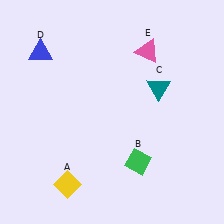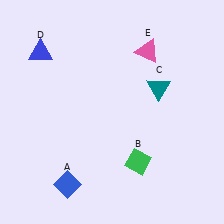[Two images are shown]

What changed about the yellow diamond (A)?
In Image 1, A is yellow. In Image 2, it changed to blue.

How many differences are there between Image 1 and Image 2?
There is 1 difference between the two images.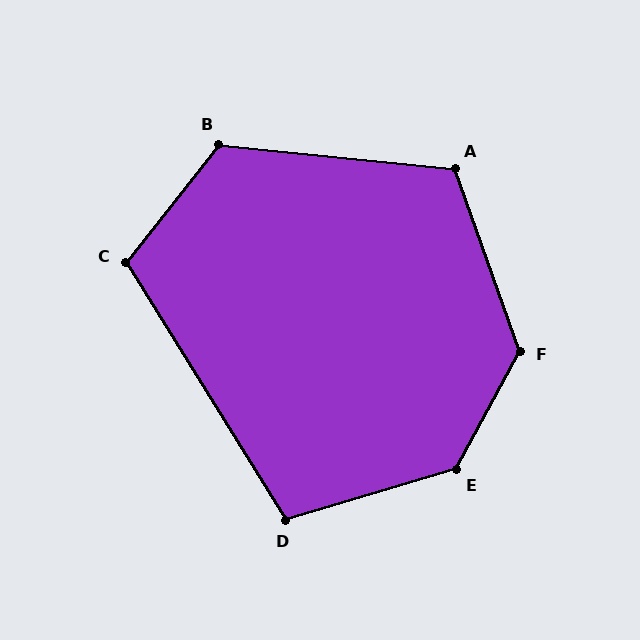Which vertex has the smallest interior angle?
D, at approximately 106 degrees.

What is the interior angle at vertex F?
Approximately 132 degrees (obtuse).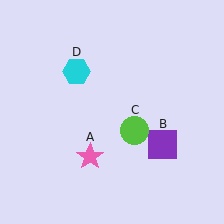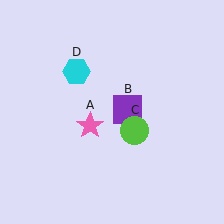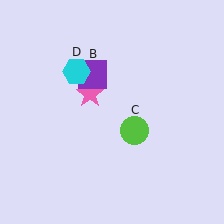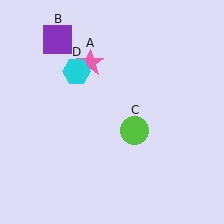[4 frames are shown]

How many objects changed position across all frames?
2 objects changed position: pink star (object A), purple square (object B).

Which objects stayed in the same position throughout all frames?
Lime circle (object C) and cyan hexagon (object D) remained stationary.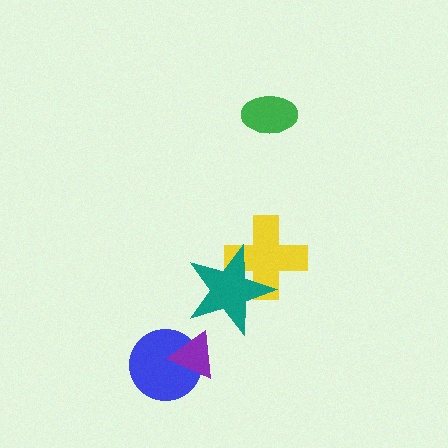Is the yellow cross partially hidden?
Yes, it is partially covered by another shape.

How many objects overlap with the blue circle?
1 object overlaps with the blue circle.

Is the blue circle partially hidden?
Yes, it is partially covered by another shape.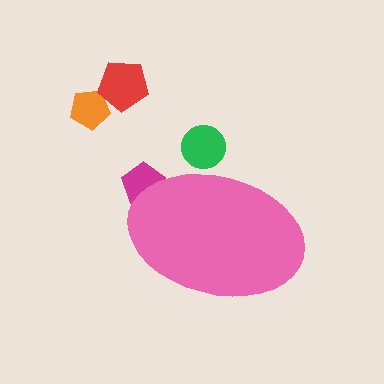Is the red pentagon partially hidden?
No, the red pentagon is fully visible.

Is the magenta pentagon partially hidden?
Yes, the magenta pentagon is partially hidden behind the pink ellipse.